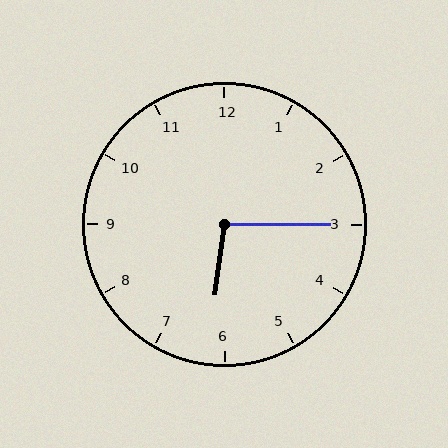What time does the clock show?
6:15.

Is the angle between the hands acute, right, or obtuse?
It is obtuse.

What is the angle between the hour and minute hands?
Approximately 98 degrees.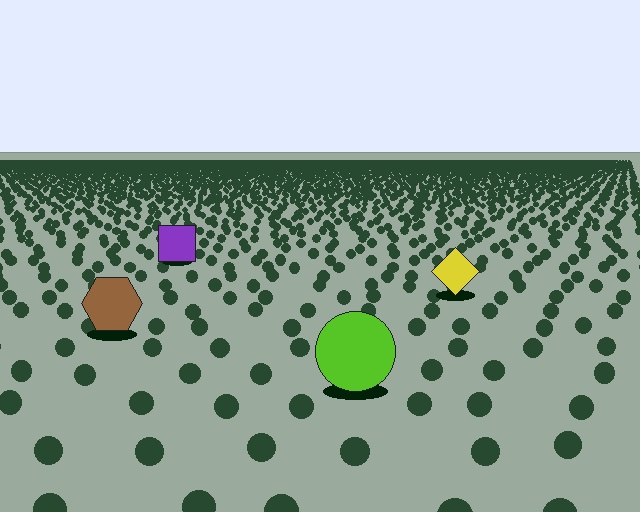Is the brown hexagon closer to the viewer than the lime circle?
No. The lime circle is closer — you can tell from the texture gradient: the ground texture is coarser near it.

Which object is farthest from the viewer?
The purple square is farthest from the viewer. It appears smaller and the ground texture around it is denser.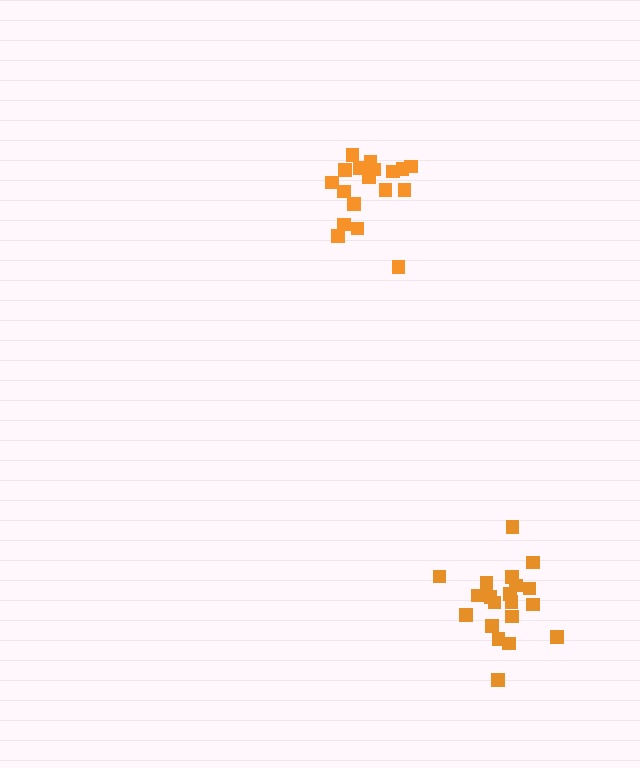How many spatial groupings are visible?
There are 2 spatial groupings.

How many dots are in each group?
Group 1: 18 dots, Group 2: 20 dots (38 total).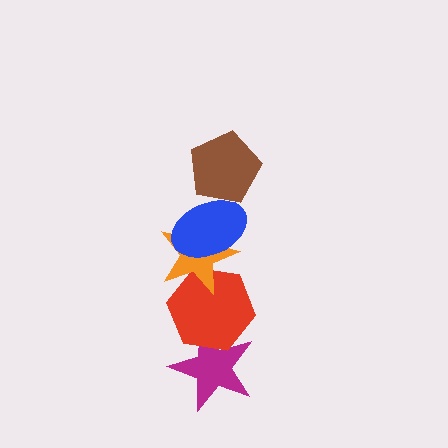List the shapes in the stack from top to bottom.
From top to bottom: the brown pentagon, the blue ellipse, the orange star, the red hexagon, the magenta star.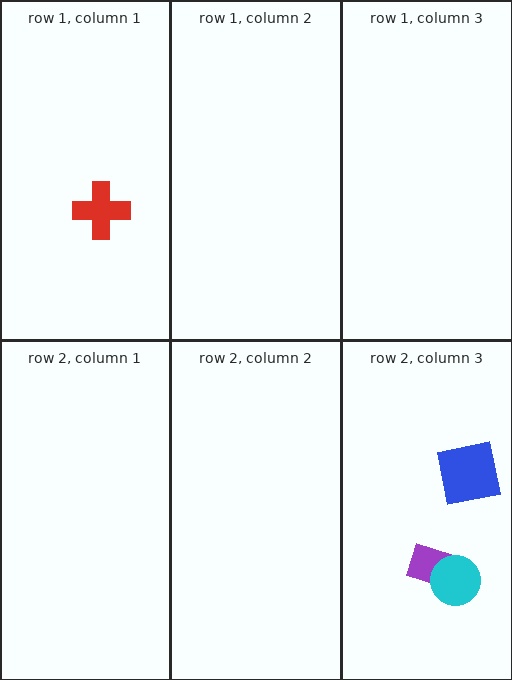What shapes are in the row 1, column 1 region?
The red cross.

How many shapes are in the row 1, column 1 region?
1.